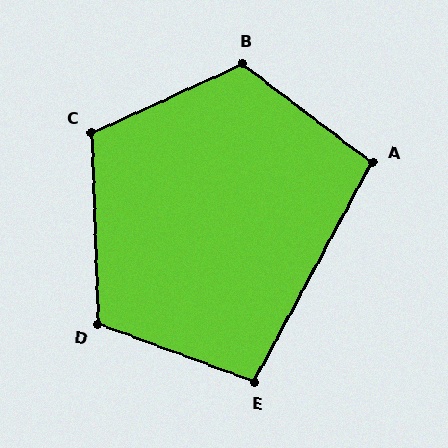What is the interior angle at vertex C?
Approximately 112 degrees (obtuse).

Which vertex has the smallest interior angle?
E, at approximately 98 degrees.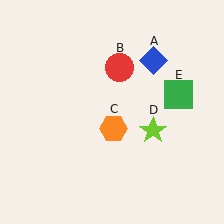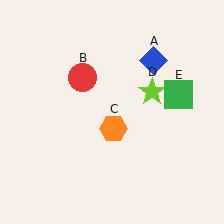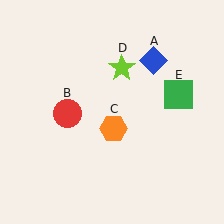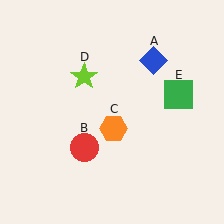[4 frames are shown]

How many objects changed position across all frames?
2 objects changed position: red circle (object B), lime star (object D).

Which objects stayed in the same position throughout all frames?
Blue diamond (object A) and orange hexagon (object C) and green square (object E) remained stationary.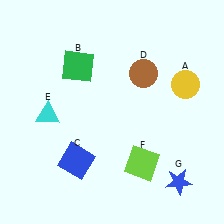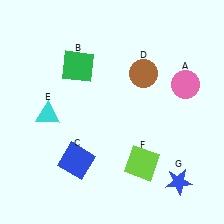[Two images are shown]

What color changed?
The circle (A) changed from yellow in Image 1 to pink in Image 2.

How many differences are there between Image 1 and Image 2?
There is 1 difference between the two images.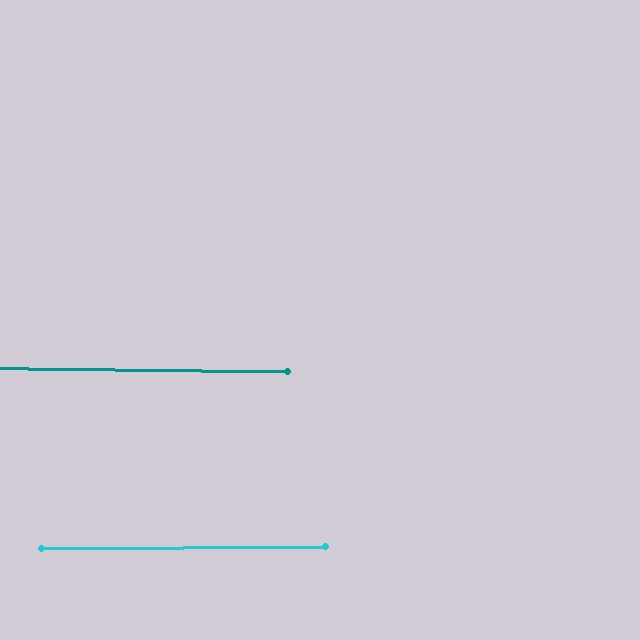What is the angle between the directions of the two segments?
Approximately 1 degree.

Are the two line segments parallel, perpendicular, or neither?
Parallel — their directions differ by only 1.0°.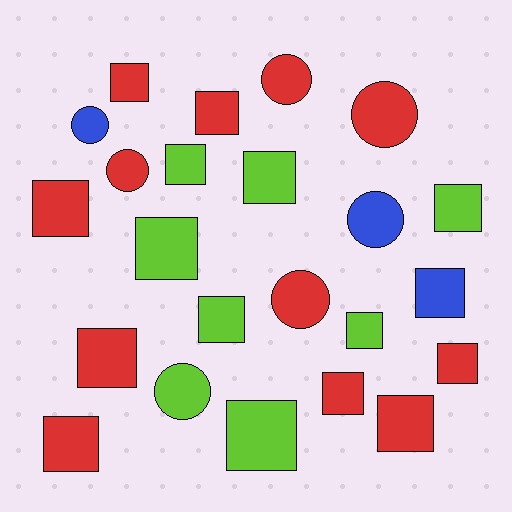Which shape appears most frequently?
Square, with 16 objects.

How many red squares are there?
There are 8 red squares.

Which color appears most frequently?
Red, with 12 objects.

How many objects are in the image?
There are 23 objects.